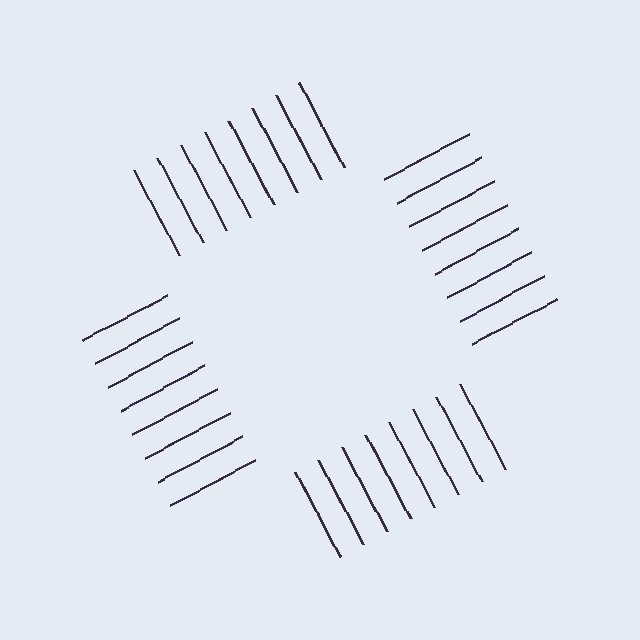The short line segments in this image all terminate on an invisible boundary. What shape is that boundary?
An illusory square — the line segments terminate on its edges but no continuous stroke is drawn.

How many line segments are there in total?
32 — 8 along each of the 4 edges.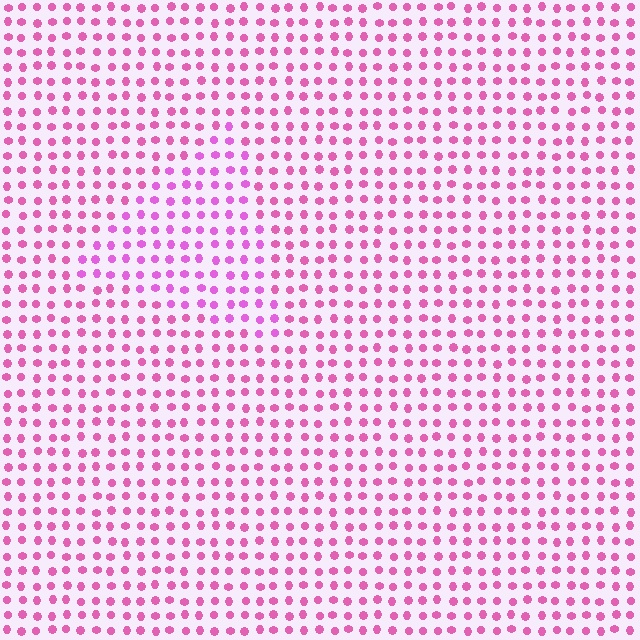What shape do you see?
I see a triangle.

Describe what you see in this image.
The image is filled with small pink elements in a uniform arrangement. A triangle-shaped region is visible where the elements are tinted to a slightly different hue, forming a subtle color boundary.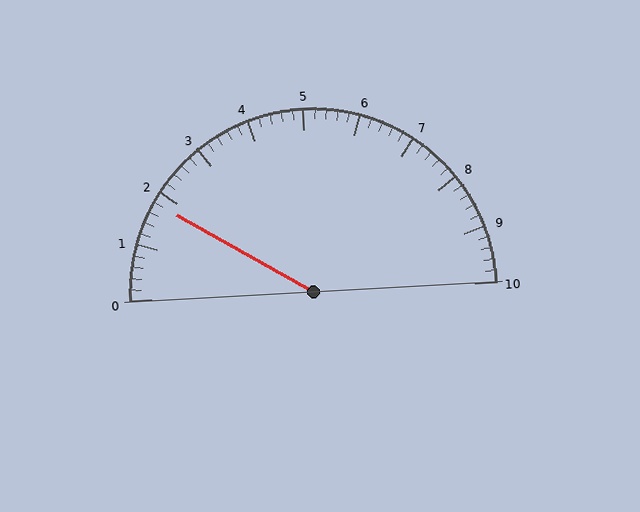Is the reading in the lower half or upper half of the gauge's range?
The reading is in the lower half of the range (0 to 10).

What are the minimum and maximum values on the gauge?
The gauge ranges from 0 to 10.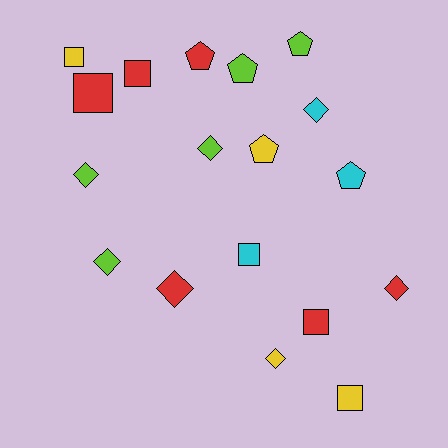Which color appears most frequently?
Red, with 6 objects.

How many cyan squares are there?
There is 1 cyan square.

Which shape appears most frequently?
Diamond, with 7 objects.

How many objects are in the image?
There are 18 objects.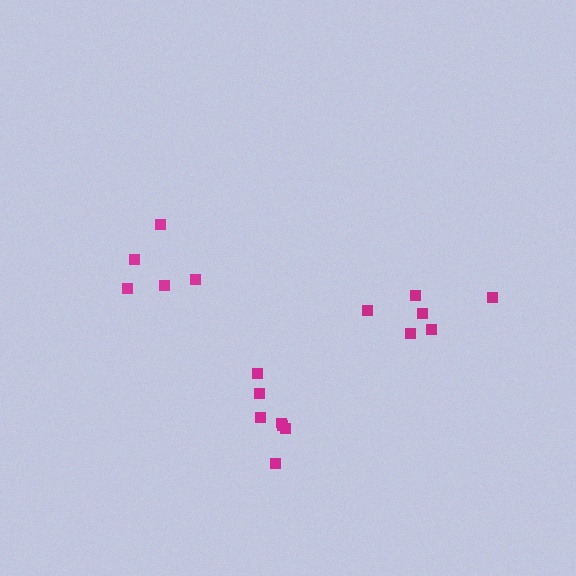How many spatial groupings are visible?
There are 3 spatial groupings.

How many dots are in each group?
Group 1: 5 dots, Group 2: 6 dots, Group 3: 7 dots (18 total).